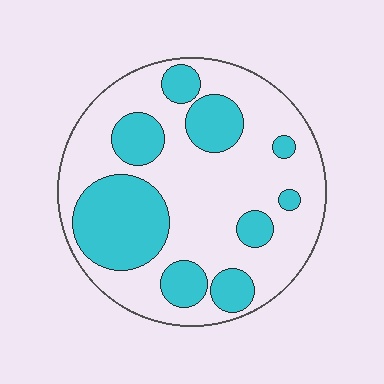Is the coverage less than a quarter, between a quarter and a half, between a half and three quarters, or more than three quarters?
Between a quarter and a half.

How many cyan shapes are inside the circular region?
9.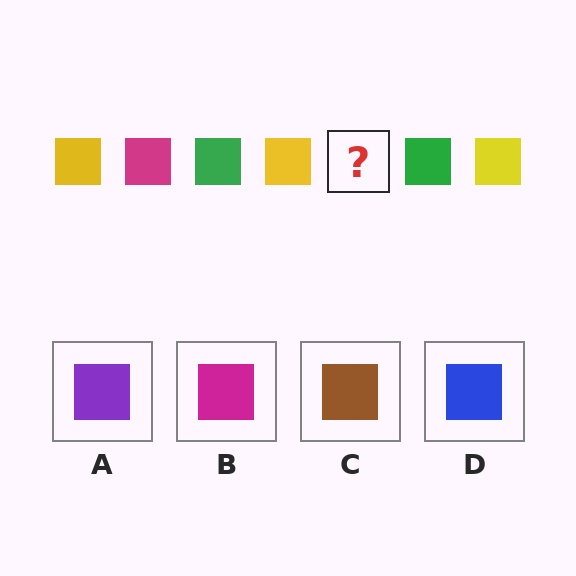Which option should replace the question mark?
Option B.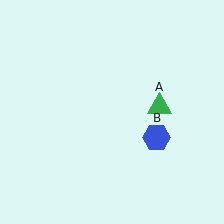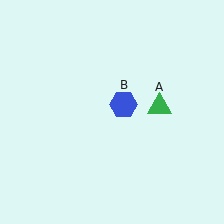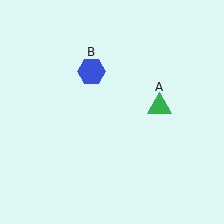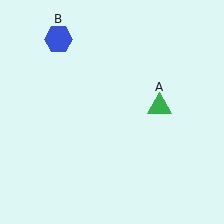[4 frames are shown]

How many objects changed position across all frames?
1 object changed position: blue hexagon (object B).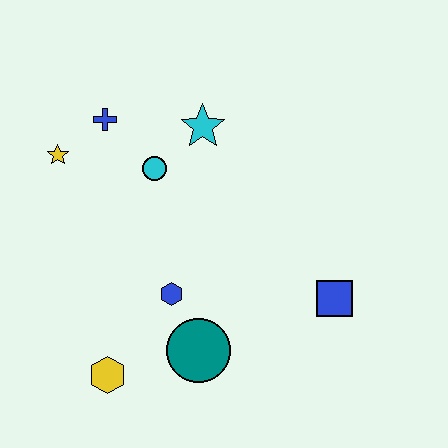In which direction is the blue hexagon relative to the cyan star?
The blue hexagon is below the cyan star.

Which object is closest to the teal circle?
The blue hexagon is closest to the teal circle.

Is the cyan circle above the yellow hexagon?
Yes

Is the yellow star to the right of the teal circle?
No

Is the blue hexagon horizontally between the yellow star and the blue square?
Yes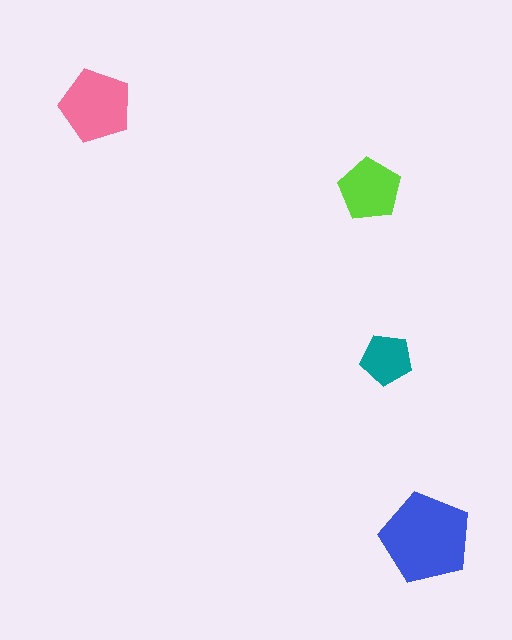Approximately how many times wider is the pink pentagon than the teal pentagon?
About 1.5 times wider.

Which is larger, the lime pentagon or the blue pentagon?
The blue one.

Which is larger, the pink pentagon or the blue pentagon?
The blue one.